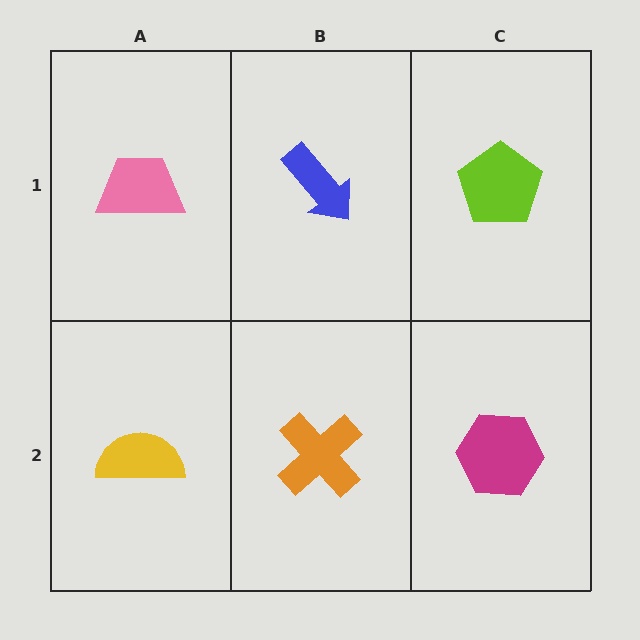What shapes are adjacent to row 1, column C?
A magenta hexagon (row 2, column C), a blue arrow (row 1, column B).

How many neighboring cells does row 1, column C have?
2.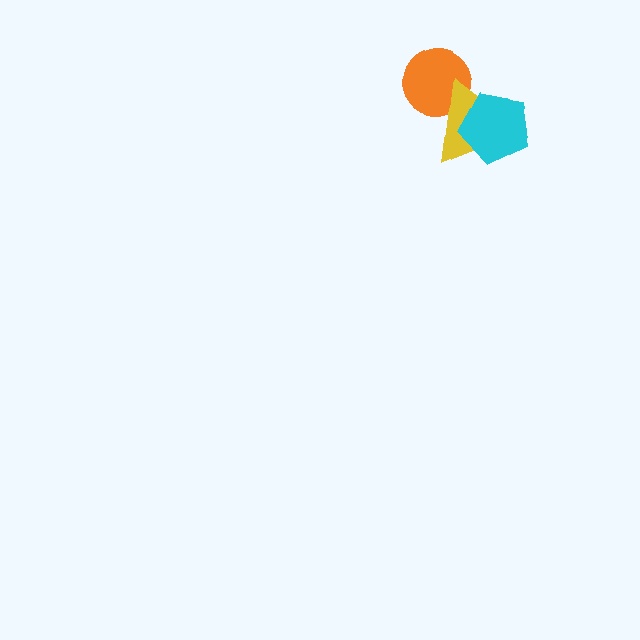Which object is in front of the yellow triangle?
The cyan pentagon is in front of the yellow triangle.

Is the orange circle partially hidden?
Yes, it is partially covered by another shape.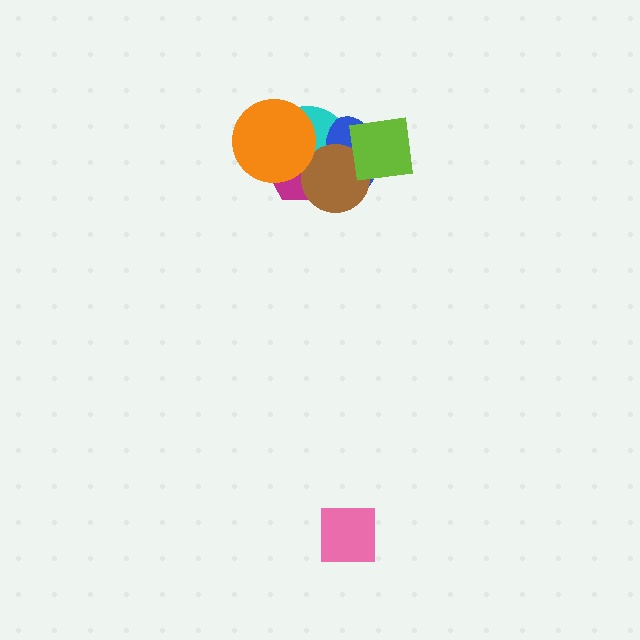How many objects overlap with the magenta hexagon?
3 objects overlap with the magenta hexagon.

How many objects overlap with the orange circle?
2 objects overlap with the orange circle.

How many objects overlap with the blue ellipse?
3 objects overlap with the blue ellipse.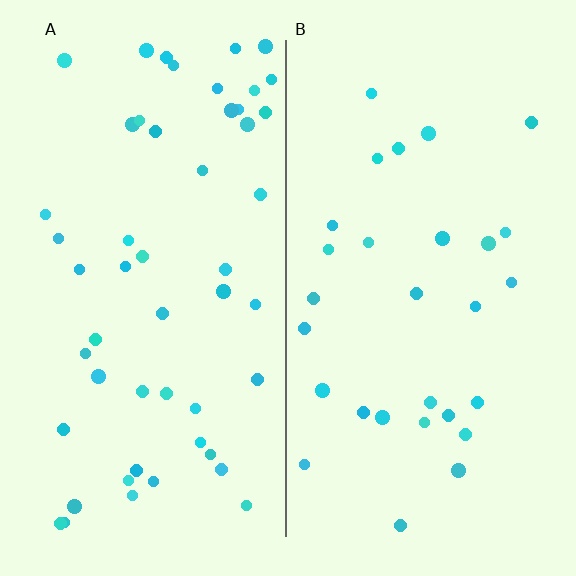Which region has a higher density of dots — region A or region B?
A (the left).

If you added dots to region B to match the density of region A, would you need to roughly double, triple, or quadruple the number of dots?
Approximately double.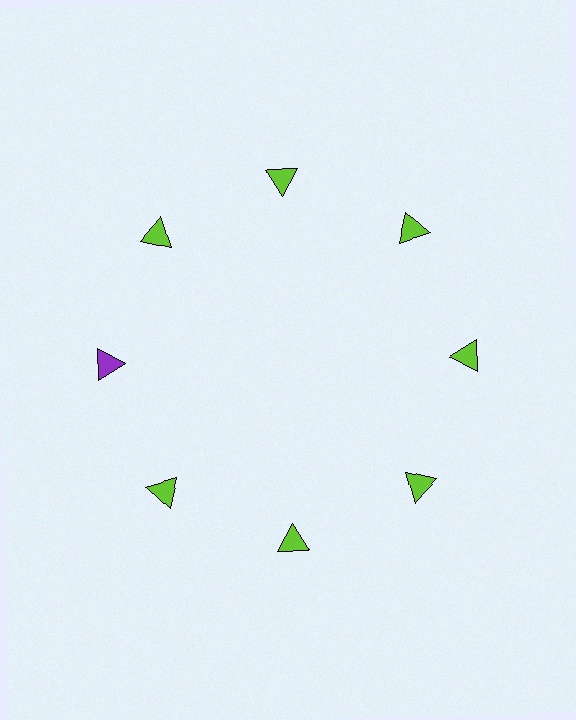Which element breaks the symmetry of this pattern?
The purple triangle at roughly the 9 o'clock position breaks the symmetry. All other shapes are lime triangles.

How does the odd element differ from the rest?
It has a different color: purple instead of lime.